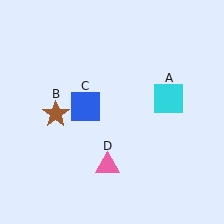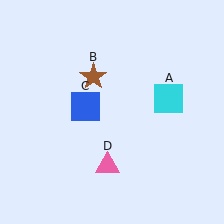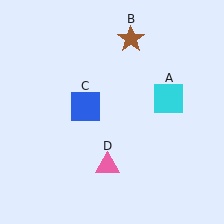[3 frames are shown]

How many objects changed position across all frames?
1 object changed position: brown star (object B).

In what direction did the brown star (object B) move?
The brown star (object B) moved up and to the right.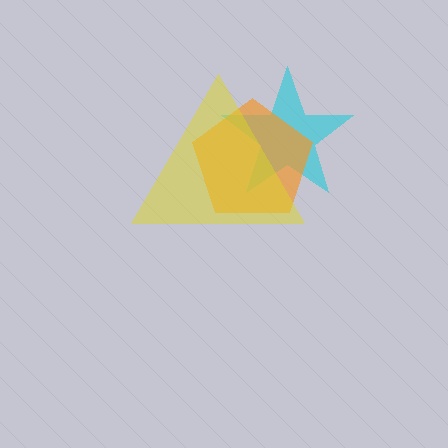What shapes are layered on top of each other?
The layered shapes are: a cyan star, an orange pentagon, a yellow triangle.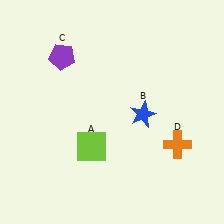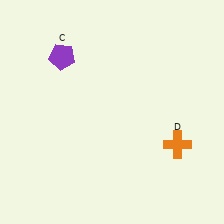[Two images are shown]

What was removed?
The lime square (A), the blue star (B) were removed in Image 2.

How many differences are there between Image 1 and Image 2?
There are 2 differences between the two images.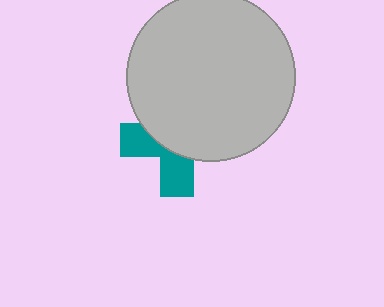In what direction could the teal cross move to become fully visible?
The teal cross could move down. That would shift it out from behind the light gray circle entirely.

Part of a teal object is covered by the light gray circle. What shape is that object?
It is a cross.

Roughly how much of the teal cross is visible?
A small part of it is visible (roughly 40%).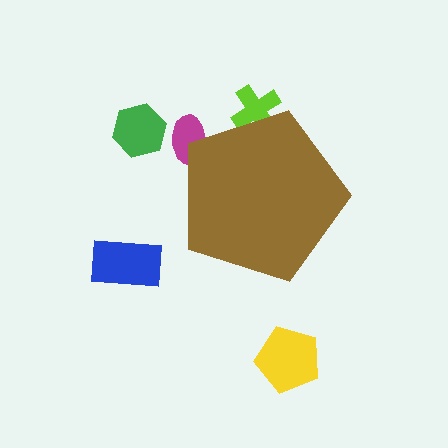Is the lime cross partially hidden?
Yes, the lime cross is partially hidden behind the brown pentagon.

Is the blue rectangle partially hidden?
No, the blue rectangle is fully visible.